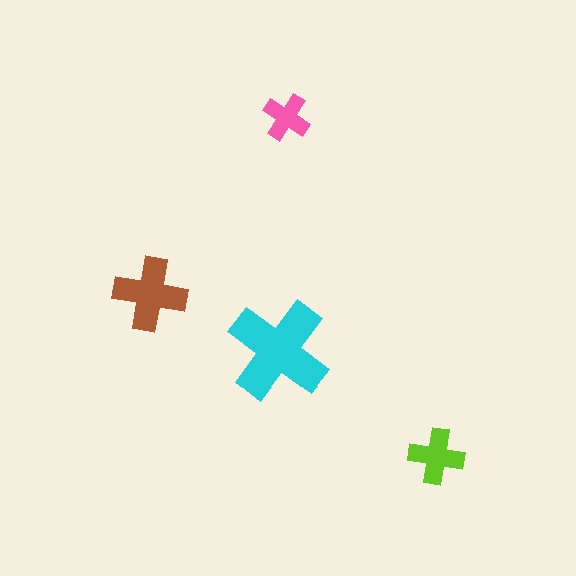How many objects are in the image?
There are 4 objects in the image.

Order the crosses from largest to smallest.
the cyan one, the brown one, the lime one, the pink one.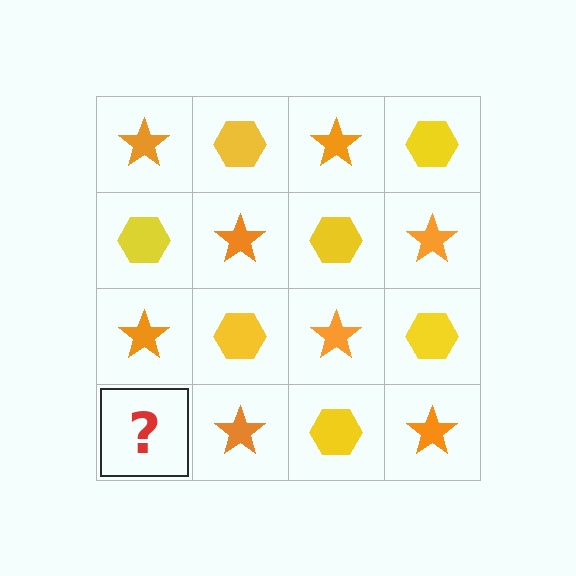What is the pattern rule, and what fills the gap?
The rule is that it alternates orange star and yellow hexagon in a checkerboard pattern. The gap should be filled with a yellow hexagon.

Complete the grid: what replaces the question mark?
The question mark should be replaced with a yellow hexagon.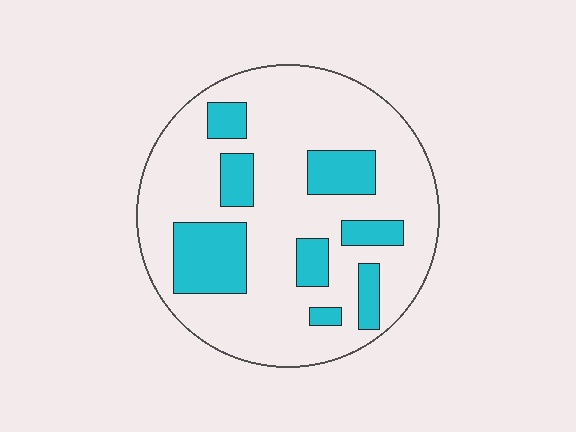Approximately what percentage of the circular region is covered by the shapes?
Approximately 25%.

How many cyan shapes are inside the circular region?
8.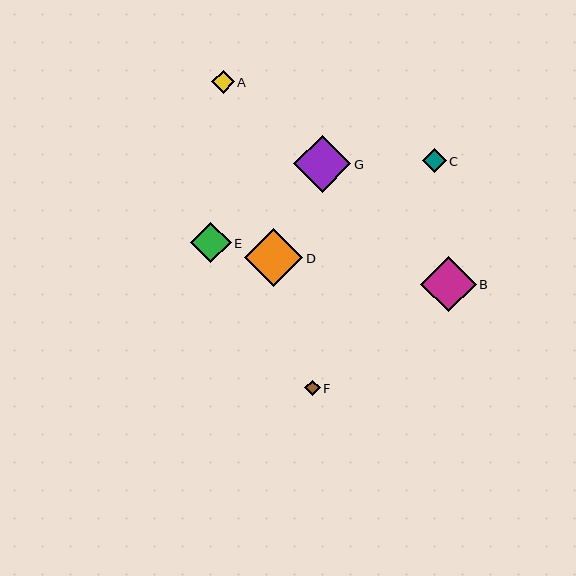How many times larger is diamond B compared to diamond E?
Diamond B is approximately 1.4 times the size of diamond E.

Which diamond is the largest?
Diamond D is the largest with a size of approximately 58 pixels.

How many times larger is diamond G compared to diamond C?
Diamond G is approximately 2.4 times the size of diamond C.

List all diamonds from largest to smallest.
From largest to smallest: D, G, B, E, C, A, F.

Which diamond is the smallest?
Diamond F is the smallest with a size of approximately 16 pixels.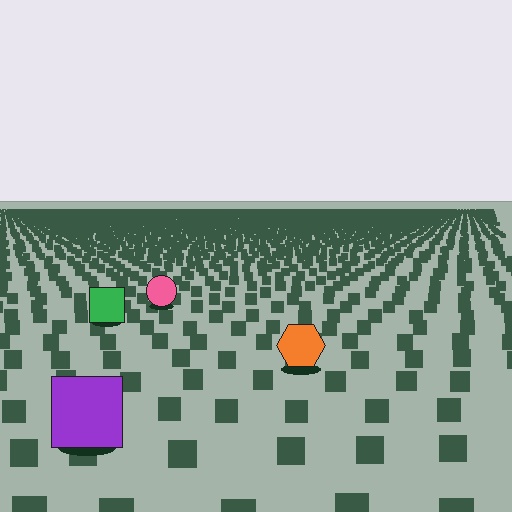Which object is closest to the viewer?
The purple square is closest. The texture marks near it are larger and more spread out.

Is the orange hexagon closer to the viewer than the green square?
Yes. The orange hexagon is closer — you can tell from the texture gradient: the ground texture is coarser near it.